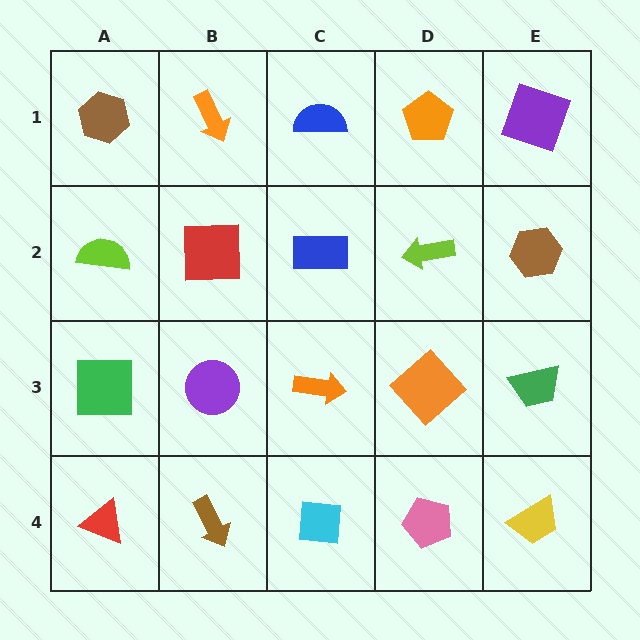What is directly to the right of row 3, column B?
An orange arrow.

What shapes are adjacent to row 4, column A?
A green square (row 3, column A), a brown arrow (row 4, column B).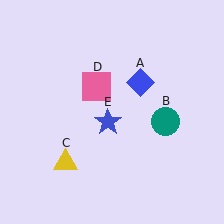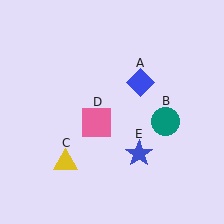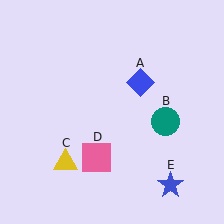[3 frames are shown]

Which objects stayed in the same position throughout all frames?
Blue diamond (object A) and teal circle (object B) and yellow triangle (object C) remained stationary.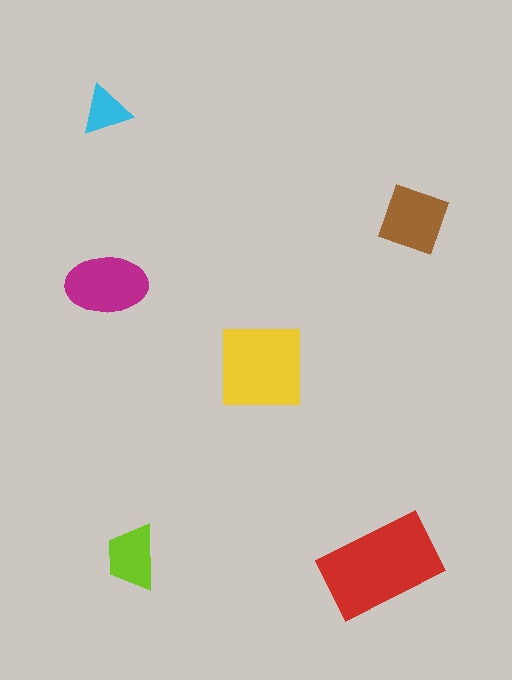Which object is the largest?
The red rectangle.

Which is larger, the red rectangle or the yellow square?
The red rectangle.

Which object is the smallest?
The cyan triangle.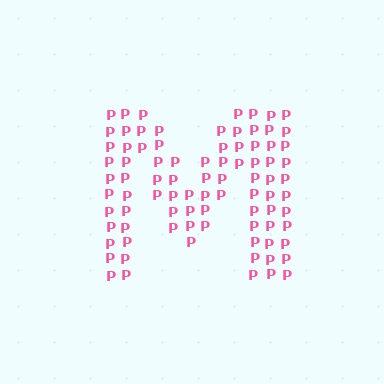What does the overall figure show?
The overall figure shows the letter M.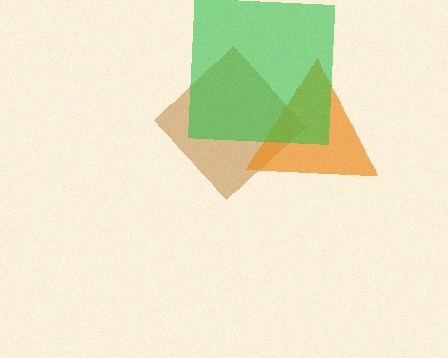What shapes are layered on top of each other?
The layered shapes are: a brown diamond, an orange triangle, a green square.